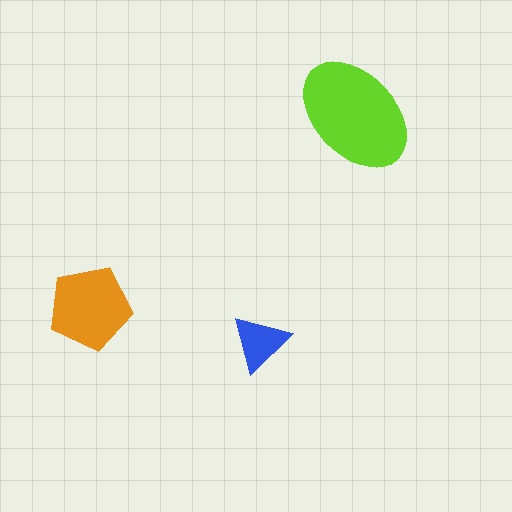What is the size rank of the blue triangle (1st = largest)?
3rd.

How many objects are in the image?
There are 3 objects in the image.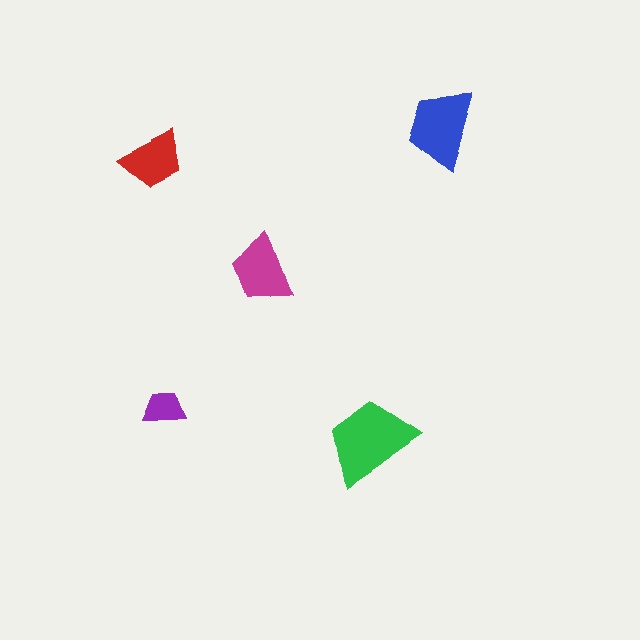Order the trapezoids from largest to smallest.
the green one, the blue one, the magenta one, the red one, the purple one.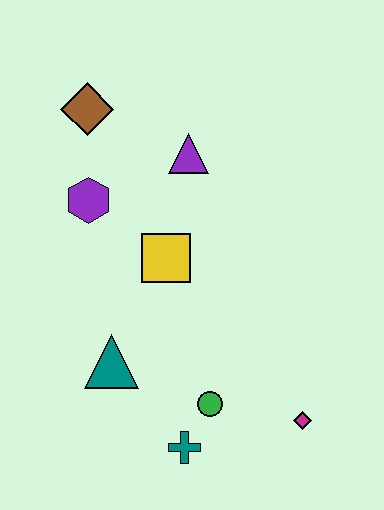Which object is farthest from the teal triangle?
The brown diamond is farthest from the teal triangle.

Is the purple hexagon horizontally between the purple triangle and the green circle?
No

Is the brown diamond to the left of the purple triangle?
Yes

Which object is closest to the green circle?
The teal cross is closest to the green circle.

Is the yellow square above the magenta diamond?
Yes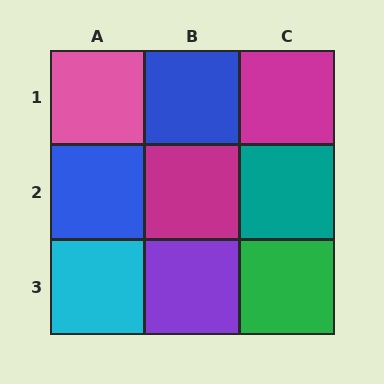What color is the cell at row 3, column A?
Cyan.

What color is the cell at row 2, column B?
Magenta.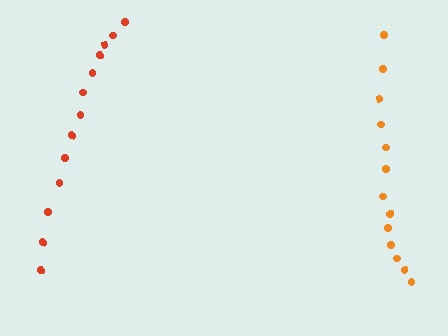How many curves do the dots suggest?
There are 2 distinct paths.